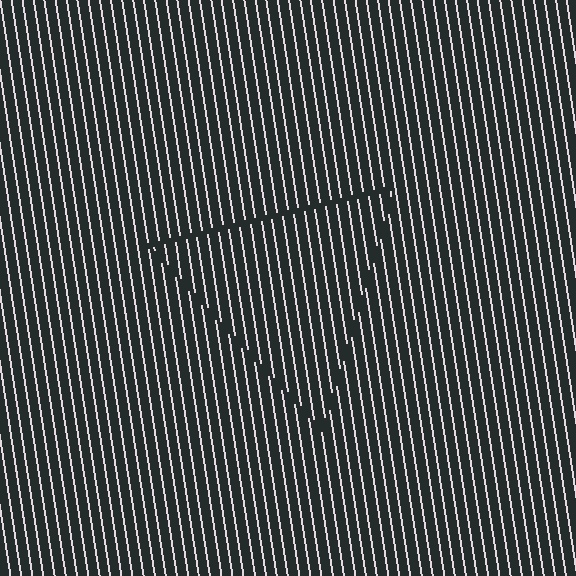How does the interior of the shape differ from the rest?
The interior of the shape contains the same grating, shifted by half a period — the contour is defined by the phase discontinuity where line-ends from the inner and outer gratings abut.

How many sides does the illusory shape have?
3 sides — the line-ends trace a triangle.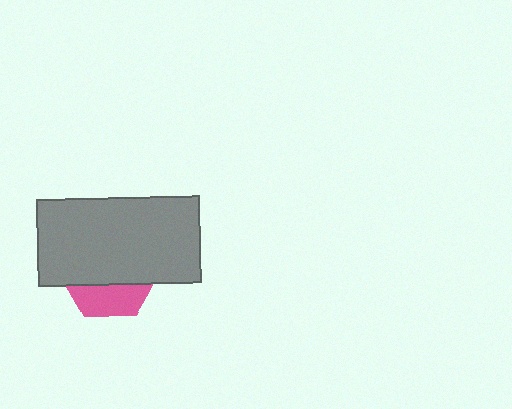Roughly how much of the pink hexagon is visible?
A small part of it is visible (roughly 31%).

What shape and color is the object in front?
The object in front is a gray rectangle.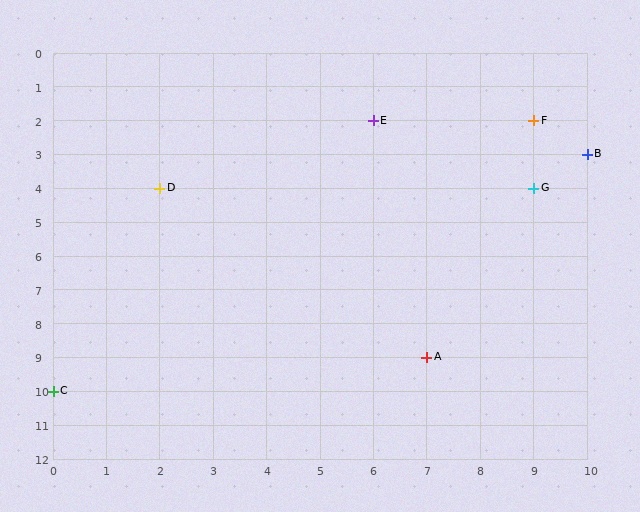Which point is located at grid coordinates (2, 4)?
Point D is at (2, 4).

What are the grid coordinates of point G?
Point G is at grid coordinates (9, 4).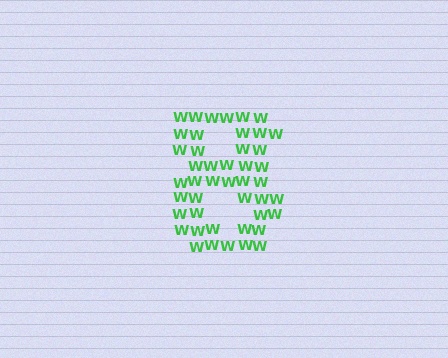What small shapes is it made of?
It is made of small letter W's.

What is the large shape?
The large shape is the digit 8.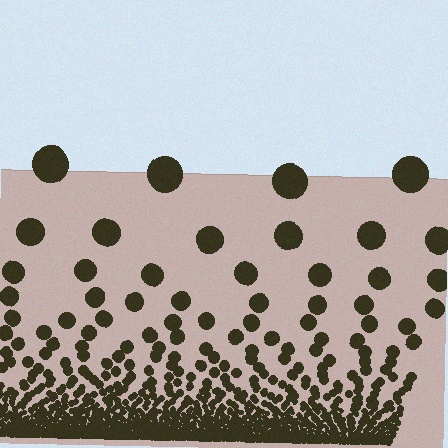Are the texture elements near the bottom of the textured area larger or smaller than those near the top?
Smaller. The gradient is inverted — elements near the bottom are smaller and denser.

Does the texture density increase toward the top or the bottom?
Density increases toward the bottom.